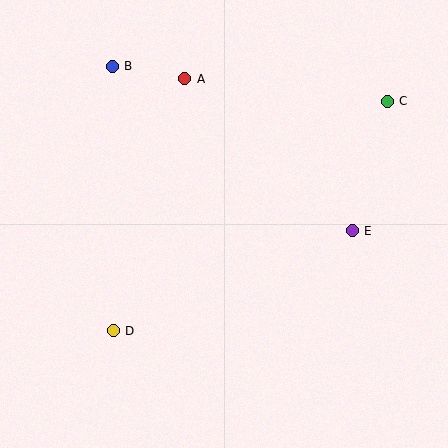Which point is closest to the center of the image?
Point E at (352, 231) is closest to the center.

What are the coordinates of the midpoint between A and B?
The midpoint between A and B is at (148, 72).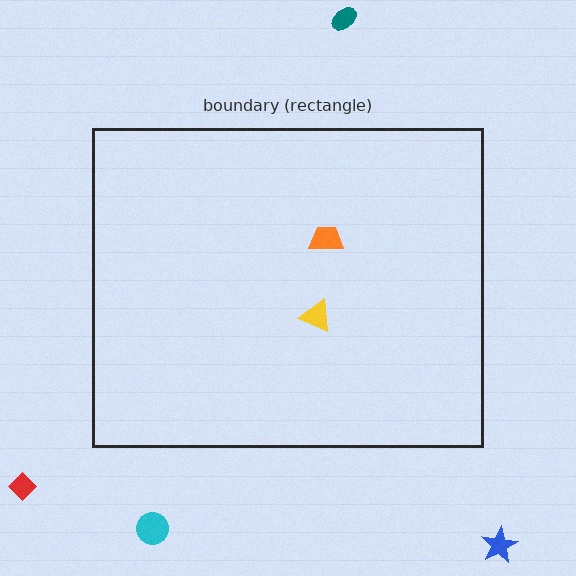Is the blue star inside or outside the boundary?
Outside.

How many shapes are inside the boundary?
2 inside, 4 outside.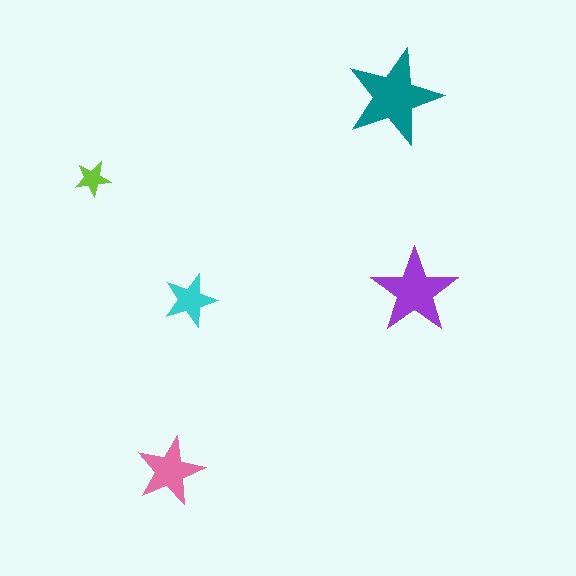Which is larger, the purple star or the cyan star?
The purple one.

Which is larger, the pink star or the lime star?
The pink one.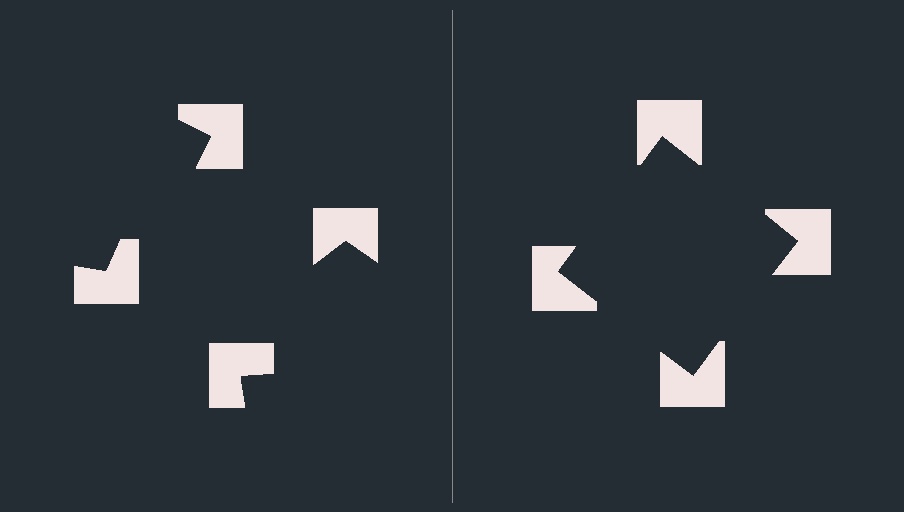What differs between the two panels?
The notched squares are positioned identically on both sides; only the wedge orientations differ. On the right they align to a square; on the left they are misaligned.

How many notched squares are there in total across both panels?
8 — 4 on each side.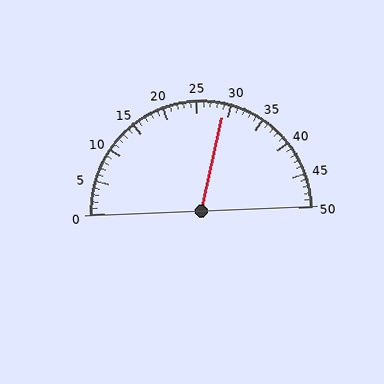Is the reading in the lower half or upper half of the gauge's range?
The reading is in the upper half of the range (0 to 50).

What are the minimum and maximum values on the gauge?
The gauge ranges from 0 to 50.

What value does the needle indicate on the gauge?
The needle indicates approximately 29.